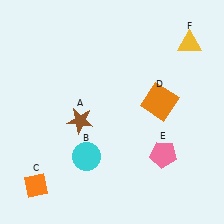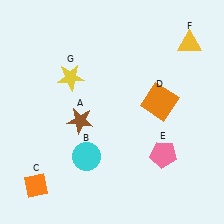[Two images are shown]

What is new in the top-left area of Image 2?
A yellow star (G) was added in the top-left area of Image 2.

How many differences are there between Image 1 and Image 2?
There is 1 difference between the two images.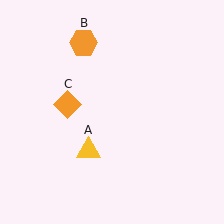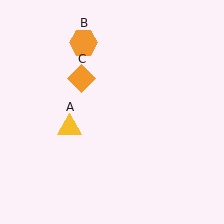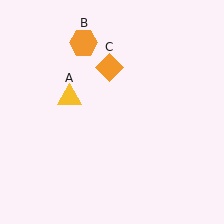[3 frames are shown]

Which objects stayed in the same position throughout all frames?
Orange hexagon (object B) remained stationary.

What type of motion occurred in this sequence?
The yellow triangle (object A), orange diamond (object C) rotated clockwise around the center of the scene.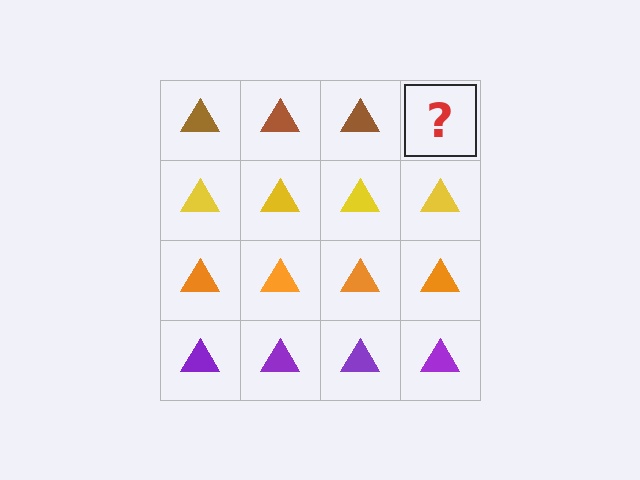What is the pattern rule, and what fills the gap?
The rule is that each row has a consistent color. The gap should be filled with a brown triangle.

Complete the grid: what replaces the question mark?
The question mark should be replaced with a brown triangle.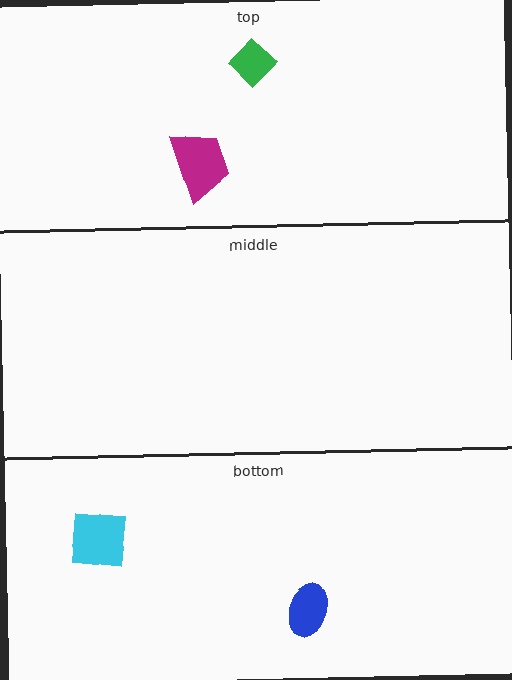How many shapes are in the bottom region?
2.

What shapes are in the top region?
The magenta trapezoid, the green diamond.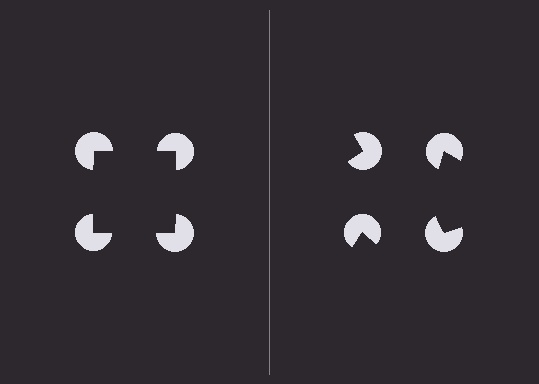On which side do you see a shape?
An illusory square appears on the left side. On the right side the wedge cuts are rotated, so no coherent shape forms.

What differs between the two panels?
The pac-man discs are positioned identically on both sides; only the wedge orientations differ. On the left they align to a square; on the right they are misaligned.